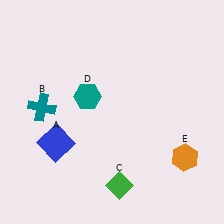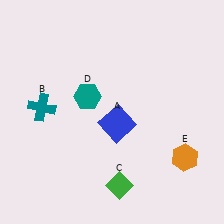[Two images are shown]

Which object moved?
The blue square (A) moved right.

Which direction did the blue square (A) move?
The blue square (A) moved right.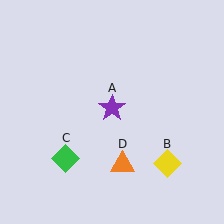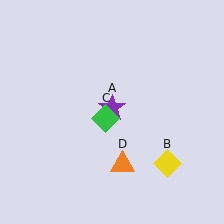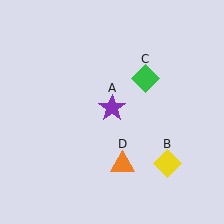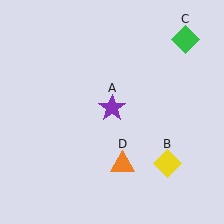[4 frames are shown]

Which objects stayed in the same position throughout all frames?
Purple star (object A) and yellow diamond (object B) and orange triangle (object D) remained stationary.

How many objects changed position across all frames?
1 object changed position: green diamond (object C).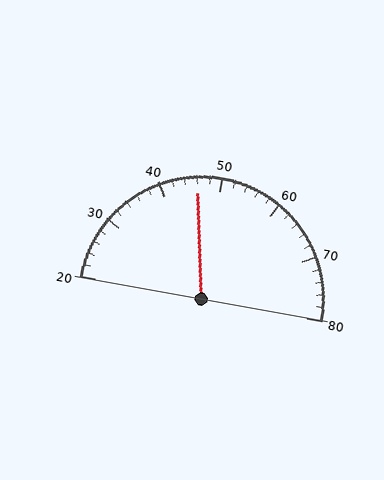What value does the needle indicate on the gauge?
The needle indicates approximately 46.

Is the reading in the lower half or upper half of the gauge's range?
The reading is in the lower half of the range (20 to 80).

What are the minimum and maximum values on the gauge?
The gauge ranges from 20 to 80.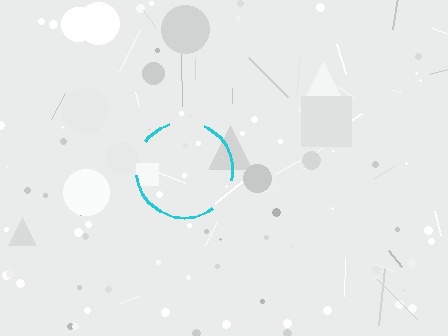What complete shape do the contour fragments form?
The contour fragments form a circle.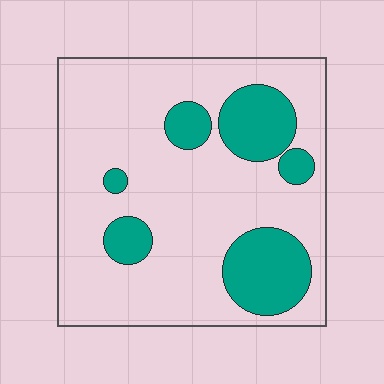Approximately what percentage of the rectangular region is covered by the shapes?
Approximately 25%.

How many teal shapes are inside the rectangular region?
6.